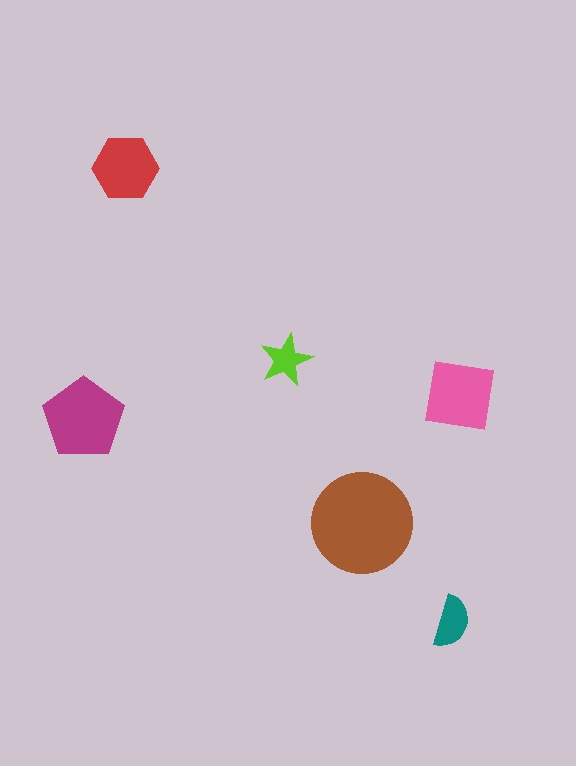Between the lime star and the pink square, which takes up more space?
The pink square.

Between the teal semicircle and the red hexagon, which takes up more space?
The red hexagon.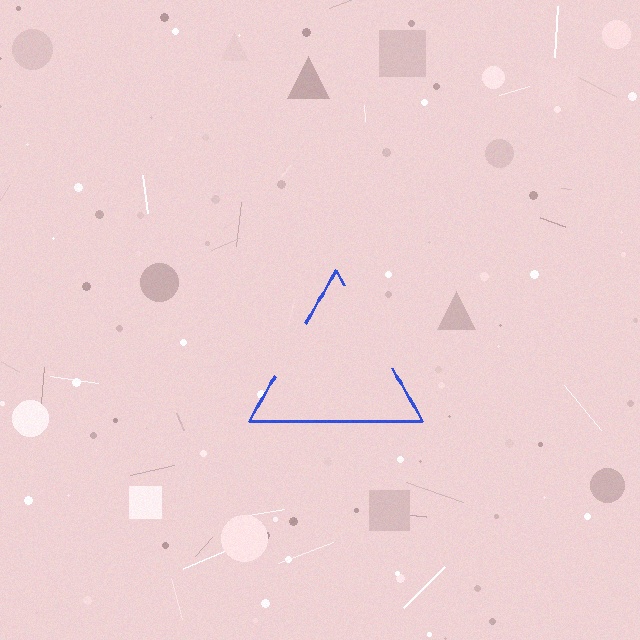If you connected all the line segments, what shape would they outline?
They would outline a triangle.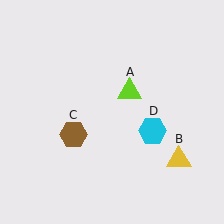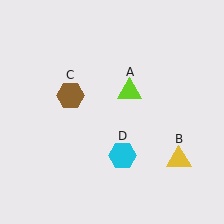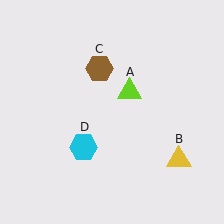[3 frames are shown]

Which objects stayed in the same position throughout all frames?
Lime triangle (object A) and yellow triangle (object B) remained stationary.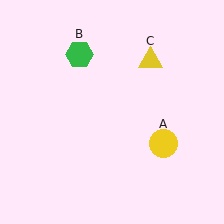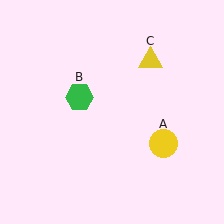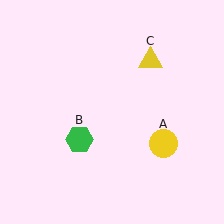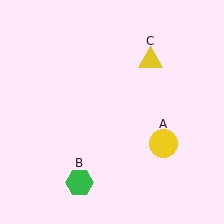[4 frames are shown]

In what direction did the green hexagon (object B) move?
The green hexagon (object B) moved down.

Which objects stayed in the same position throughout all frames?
Yellow circle (object A) and yellow triangle (object C) remained stationary.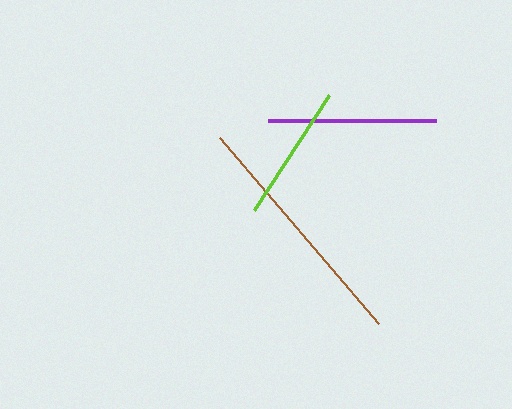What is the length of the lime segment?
The lime segment is approximately 137 pixels long.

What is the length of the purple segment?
The purple segment is approximately 169 pixels long.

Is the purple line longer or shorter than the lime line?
The purple line is longer than the lime line.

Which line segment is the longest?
The brown line is the longest at approximately 245 pixels.